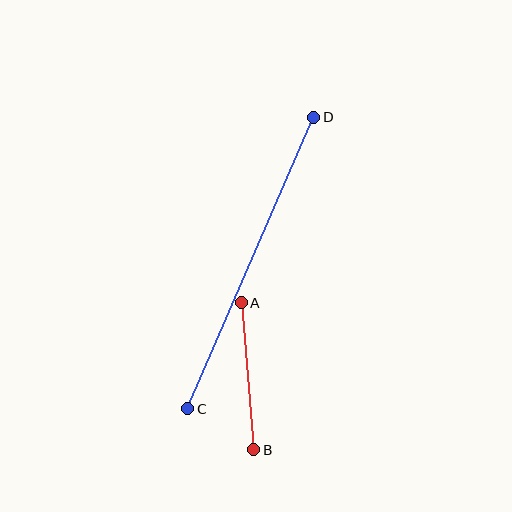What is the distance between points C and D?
The distance is approximately 318 pixels.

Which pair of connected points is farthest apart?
Points C and D are farthest apart.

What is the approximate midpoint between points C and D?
The midpoint is at approximately (251, 263) pixels.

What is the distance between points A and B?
The distance is approximately 147 pixels.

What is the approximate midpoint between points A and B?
The midpoint is at approximately (248, 376) pixels.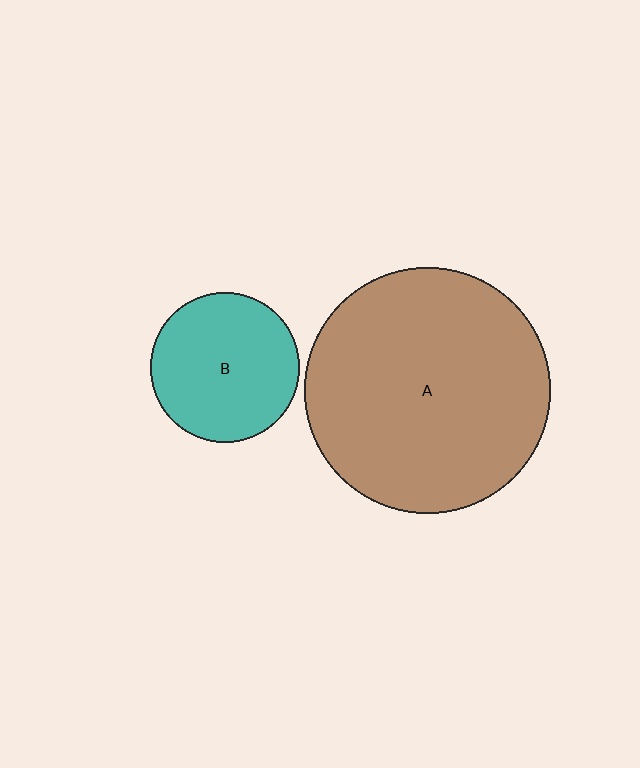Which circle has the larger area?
Circle A (brown).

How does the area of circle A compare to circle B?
Approximately 2.7 times.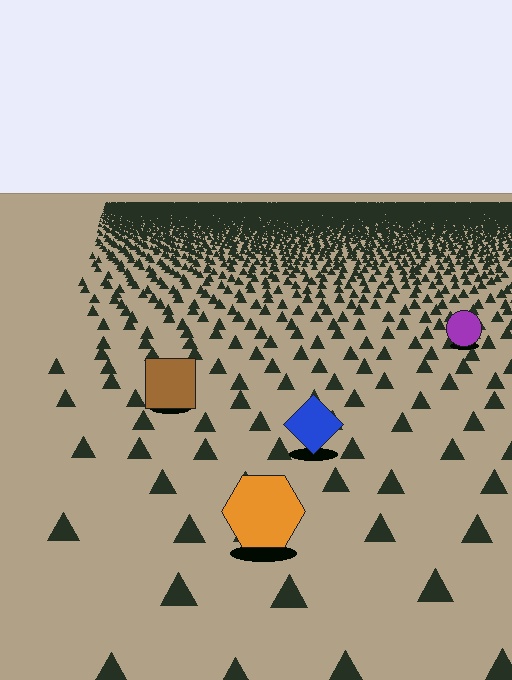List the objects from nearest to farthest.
From nearest to farthest: the orange hexagon, the blue diamond, the brown square, the purple circle.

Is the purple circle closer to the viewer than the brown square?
No. The brown square is closer — you can tell from the texture gradient: the ground texture is coarser near it.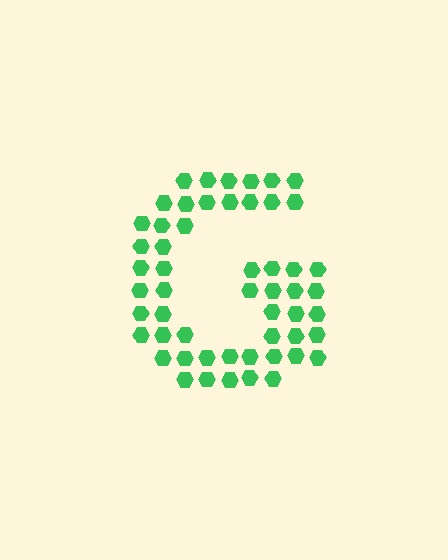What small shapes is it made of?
It is made of small hexagons.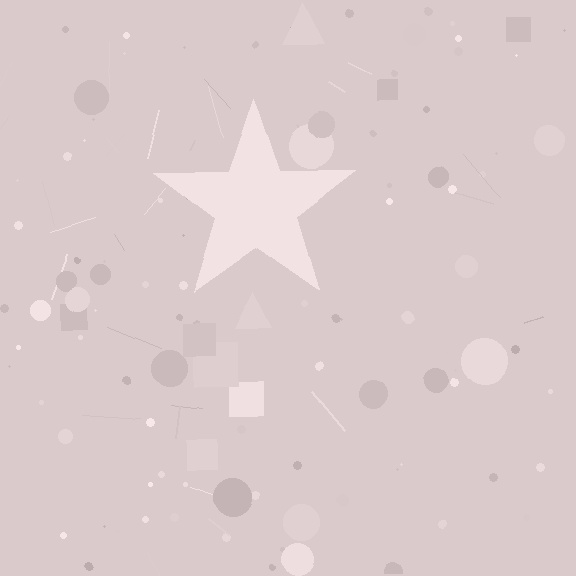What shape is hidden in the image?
A star is hidden in the image.